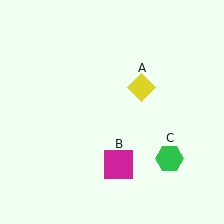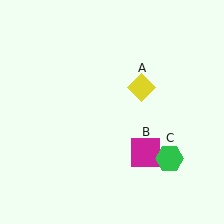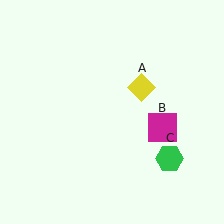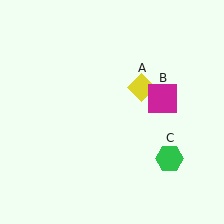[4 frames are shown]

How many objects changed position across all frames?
1 object changed position: magenta square (object B).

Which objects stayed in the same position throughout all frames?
Yellow diamond (object A) and green hexagon (object C) remained stationary.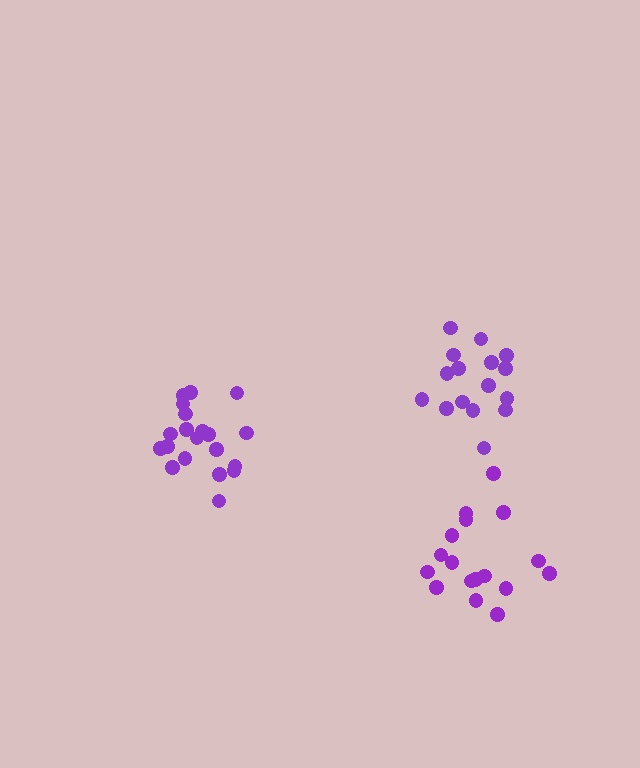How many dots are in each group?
Group 1: 16 dots, Group 2: 17 dots, Group 3: 20 dots (53 total).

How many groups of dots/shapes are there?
There are 3 groups.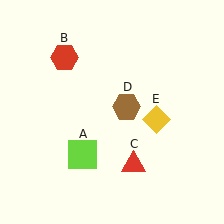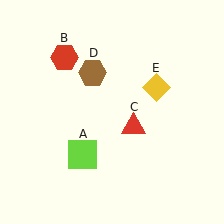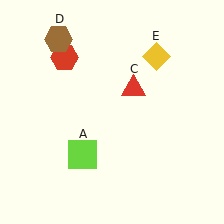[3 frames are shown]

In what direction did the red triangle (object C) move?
The red triangle (object C) moved up.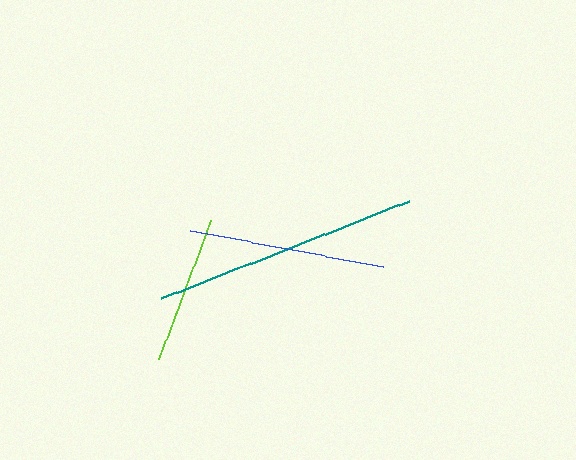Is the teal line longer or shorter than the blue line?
The teal line is longer than the blue line.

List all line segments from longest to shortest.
From longest to shortest: teal, blue, lime.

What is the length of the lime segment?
The lime segment is approximately 149 pixels long.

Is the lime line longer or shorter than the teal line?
The teal line is longer than the lime line.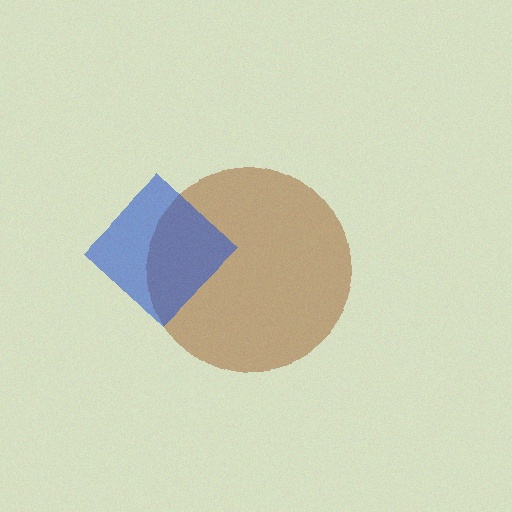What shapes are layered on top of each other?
The layered shapes are: a brown circle, a blue diamond.